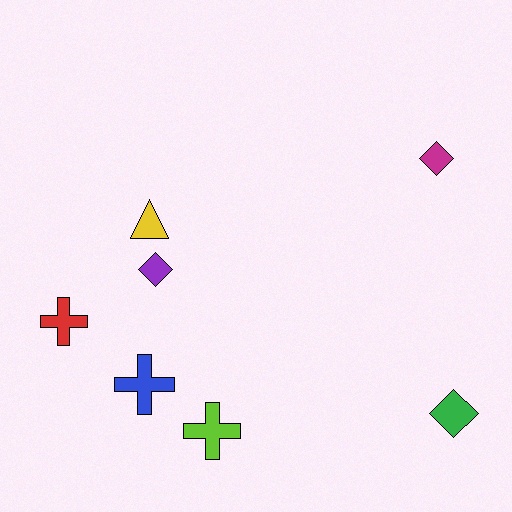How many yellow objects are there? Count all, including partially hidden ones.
There is 1 yellow object.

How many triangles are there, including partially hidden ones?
There is 1 triangle.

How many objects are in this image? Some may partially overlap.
There are 7 objects.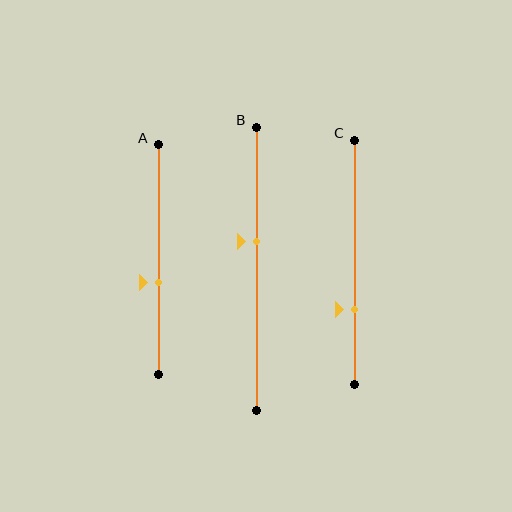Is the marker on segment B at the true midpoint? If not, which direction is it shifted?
No, the marker on segment B is shifted upward by about 10% of the segment length.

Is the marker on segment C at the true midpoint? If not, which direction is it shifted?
No, the marker on segment C is shifted downward by about 19% of the segment length.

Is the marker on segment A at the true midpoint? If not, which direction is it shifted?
No, the marker on segment A is shifted downward by about 10% of the segment length.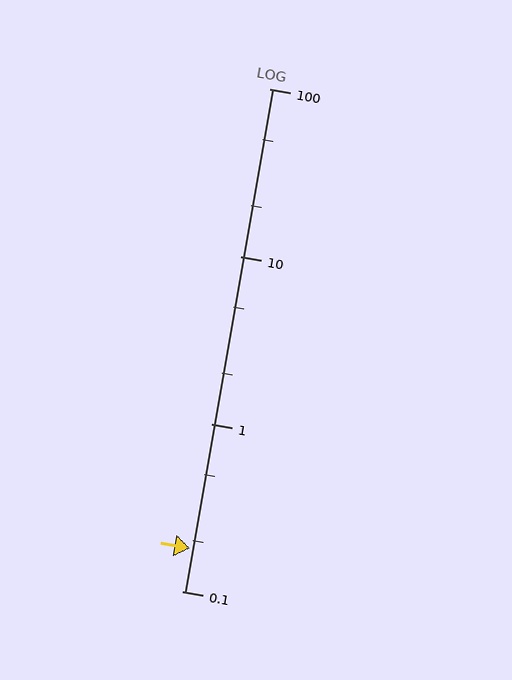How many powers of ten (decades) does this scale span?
The scale spans 3 decades, from 0.1 to 100.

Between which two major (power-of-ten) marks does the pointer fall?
The pointer is between 0.1 and 1.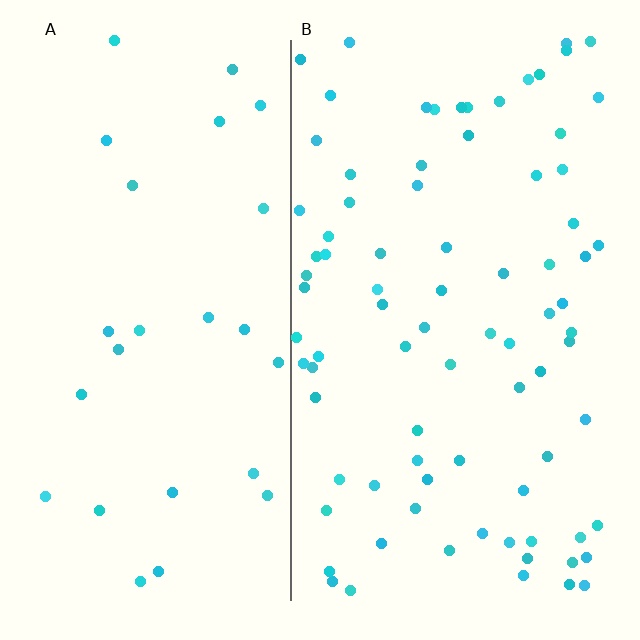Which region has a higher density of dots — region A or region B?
B (the right).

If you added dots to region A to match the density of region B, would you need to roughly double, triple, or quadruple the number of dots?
Approximately triple.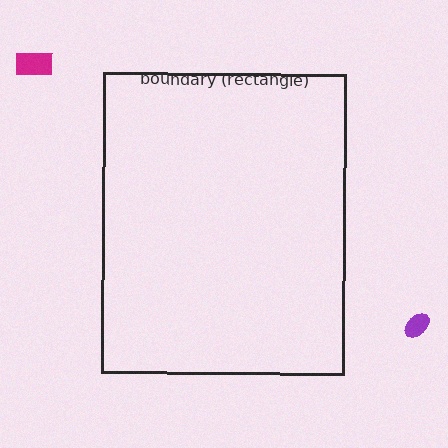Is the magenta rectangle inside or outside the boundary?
Outside.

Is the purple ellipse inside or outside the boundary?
Outside.